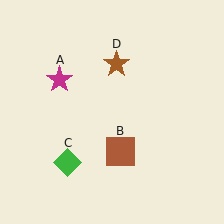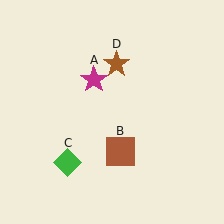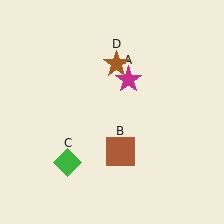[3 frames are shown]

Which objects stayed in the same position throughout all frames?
Brown square (object B) and green diamond (object C) and brown star (object D) remained stationary.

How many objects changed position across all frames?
1 object changed position: magenta star (object A).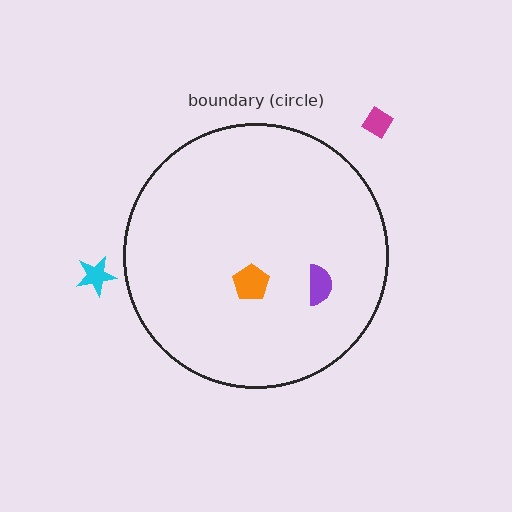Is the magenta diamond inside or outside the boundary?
Outside.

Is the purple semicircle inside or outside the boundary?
Inside.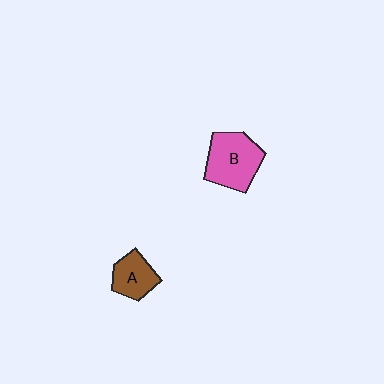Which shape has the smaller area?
Shape A (brown).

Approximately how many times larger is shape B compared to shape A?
Approximately 1.6 times.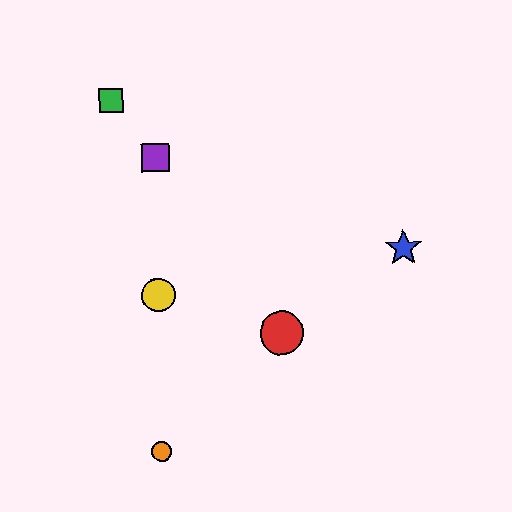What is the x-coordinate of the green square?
The green square is at x≈111.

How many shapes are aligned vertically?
3 shapes (the yellow circle, the purple square, the orange circle) are aligned vertically.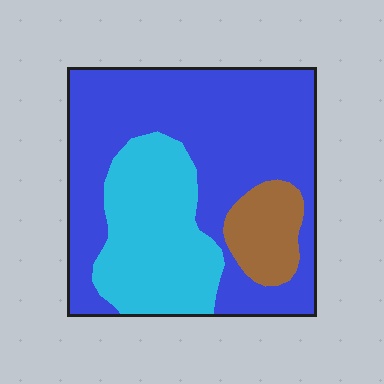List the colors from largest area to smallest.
From largest to smallest: blue, cyan, brown.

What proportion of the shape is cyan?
Cyan covers about 30% of the shape.